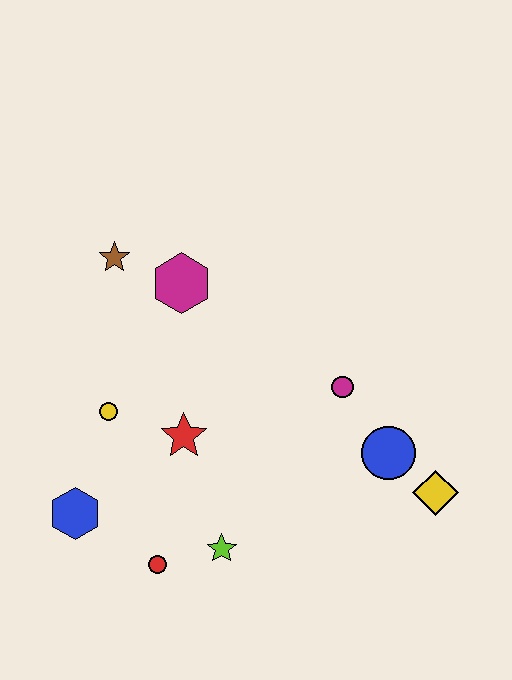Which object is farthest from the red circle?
The brown star is farthest from the red circle.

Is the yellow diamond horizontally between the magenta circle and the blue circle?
No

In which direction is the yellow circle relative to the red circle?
The yellow circle is above the red circle.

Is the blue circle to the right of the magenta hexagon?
Yes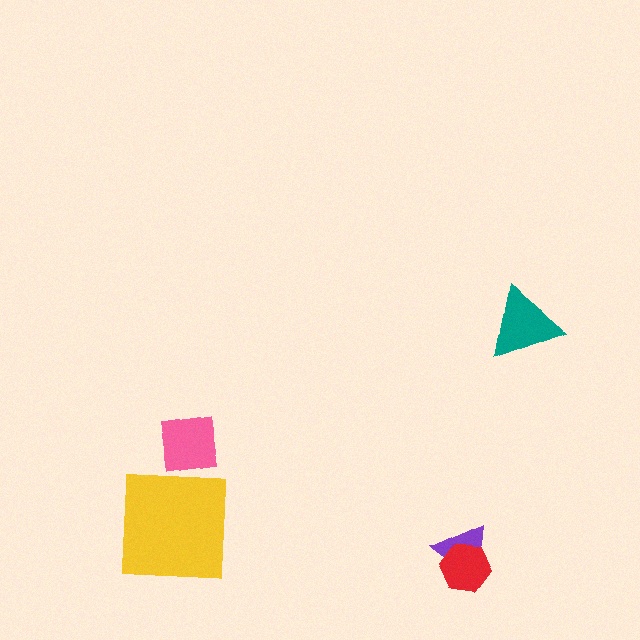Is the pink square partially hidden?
No, no other shape covers it.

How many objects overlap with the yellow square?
0 objects overlap with the yellow square.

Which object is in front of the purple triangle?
The red hexagon is in front of the purple triangle.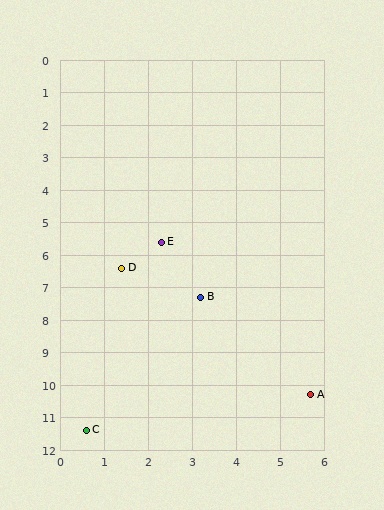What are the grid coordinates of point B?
Point B is at approximately (3.2, 7.3).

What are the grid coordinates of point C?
Point C is at approximately (0.6, 11.4).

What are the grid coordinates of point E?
Point E is at approximately (2.3, 5.6).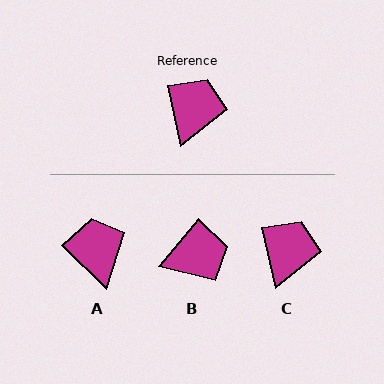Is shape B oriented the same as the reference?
No, it is off by about 52 degrees.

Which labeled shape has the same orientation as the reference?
C.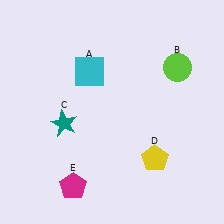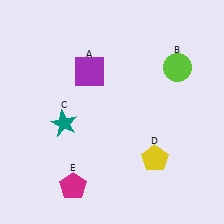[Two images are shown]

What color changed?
The square (A) changed from cyan in Image 1 to purple in Image 2.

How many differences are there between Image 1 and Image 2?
There is 1 difference between the two images.